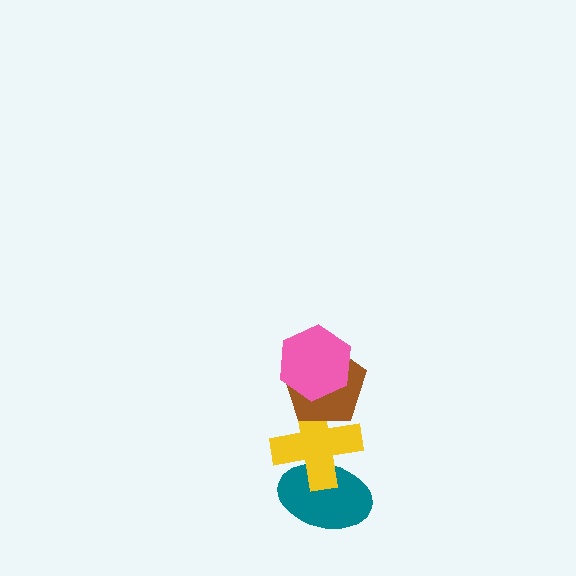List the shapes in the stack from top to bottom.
From top to bottom: the pink hexagon, the brown pentagon, the yellow cross, the teal ellipse.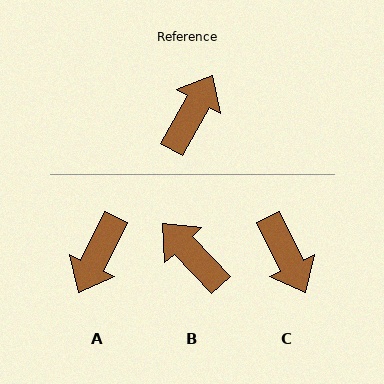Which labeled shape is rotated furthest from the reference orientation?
A, about 177 degrees away.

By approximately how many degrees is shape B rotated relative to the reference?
Approximately 73 degrees counter-clockwise.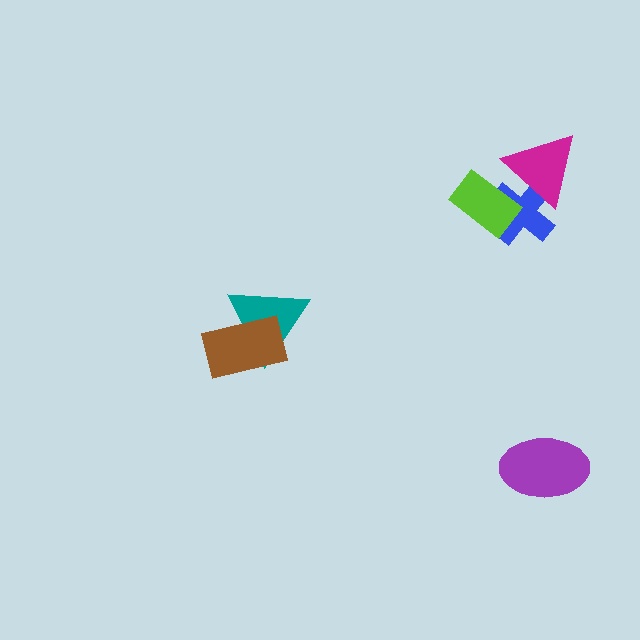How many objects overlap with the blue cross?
2 objects overlap with the blue cross.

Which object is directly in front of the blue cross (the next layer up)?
The magenta triangle is directly in front of the blue cross.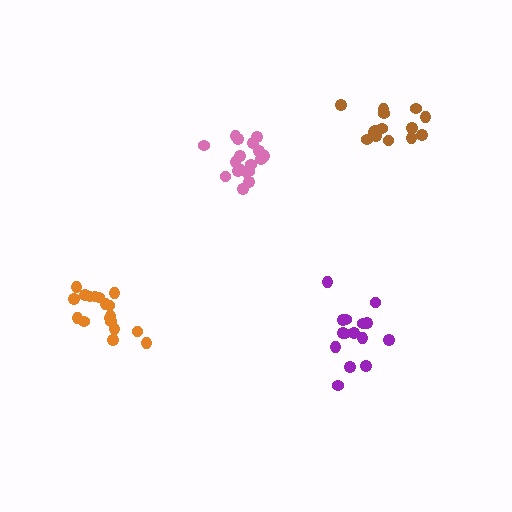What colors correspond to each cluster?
The clusters are colored: purple, pink, orange, brown.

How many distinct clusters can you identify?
There are 4 distinct clusters.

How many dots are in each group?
Group 1: 15 dots, Group 2: 18 dots, Group 3: 18 dots, Group 4: 14 dots (65 total).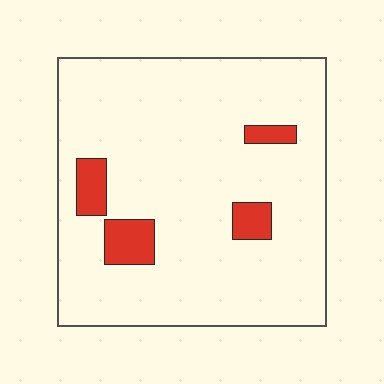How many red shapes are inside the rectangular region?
4.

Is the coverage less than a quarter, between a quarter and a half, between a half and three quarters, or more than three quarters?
Less than a quarter.